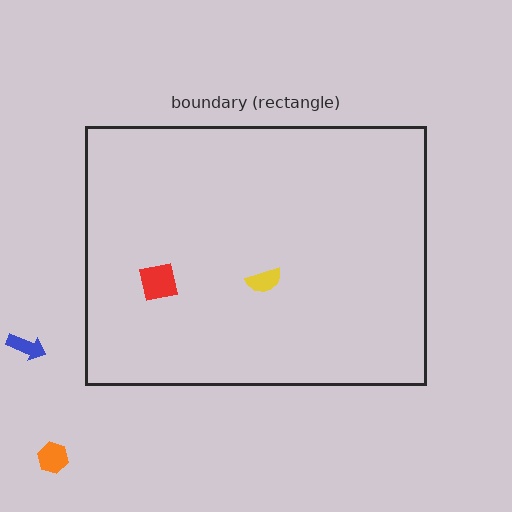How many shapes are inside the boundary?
2 inside, 2 outside.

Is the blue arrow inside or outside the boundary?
Outside.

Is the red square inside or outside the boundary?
Inside.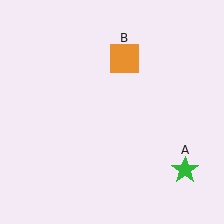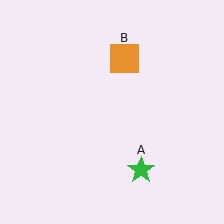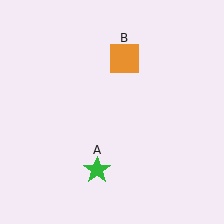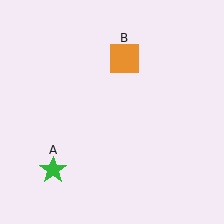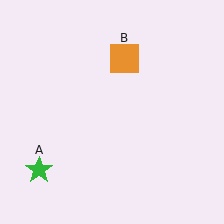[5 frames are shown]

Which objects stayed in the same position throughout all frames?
Orange square (object B) remained stationary.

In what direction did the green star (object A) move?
The green star (object A) moved left.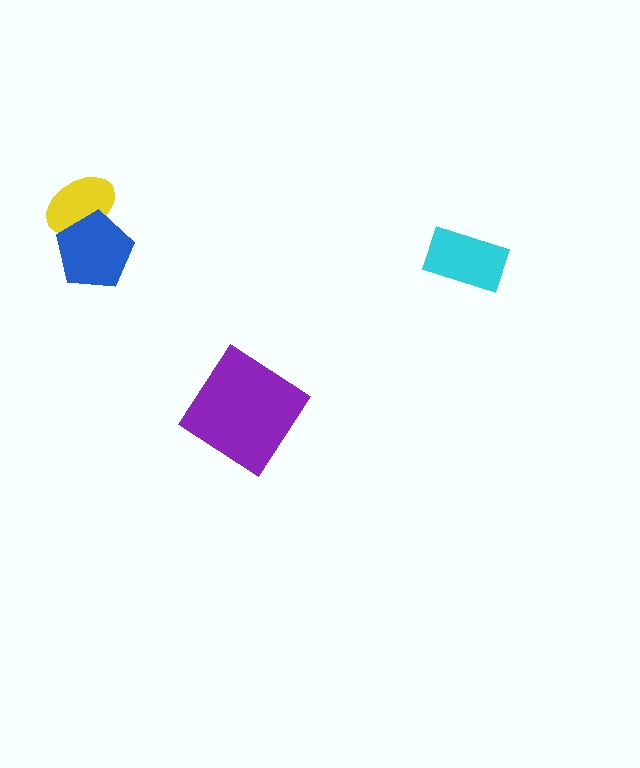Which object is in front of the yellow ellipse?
The blue pentagon is in front of the yellow ellipse.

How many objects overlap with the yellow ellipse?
1 object overlaps with the yellow ellipse.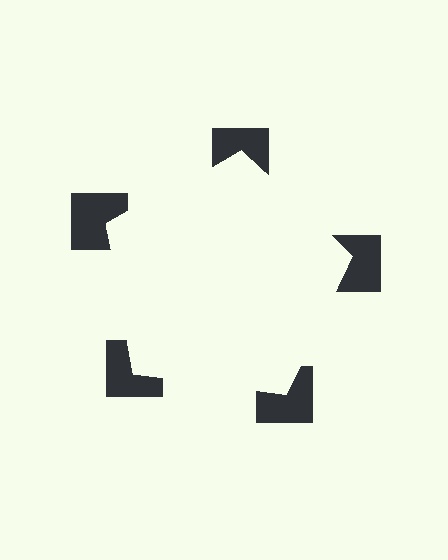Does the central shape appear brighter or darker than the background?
It typically appears slightly brighter than the background, even though no actual brightness change is drawn.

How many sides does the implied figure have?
5 sides.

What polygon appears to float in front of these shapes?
An illusory pentagon — its edges are inferred from the aligned wedge cuts in the notched squares, not physically drawn.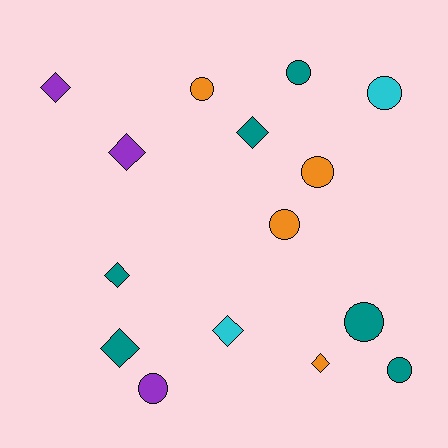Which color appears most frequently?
Teal, with 6 objects.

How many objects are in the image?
There are 15 objects.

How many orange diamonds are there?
There is 1 orange diamond.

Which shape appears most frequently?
Circle, with 8 objects.